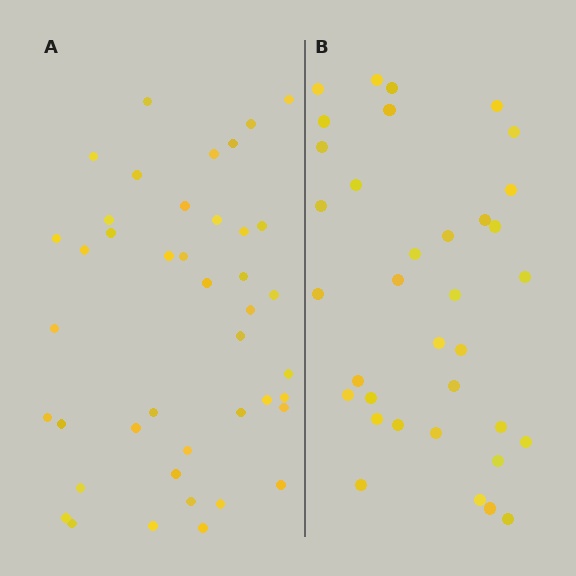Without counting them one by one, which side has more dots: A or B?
Region A (the left region) has more dots.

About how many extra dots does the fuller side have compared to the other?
Region A has roughly 8 or so more dots than region B.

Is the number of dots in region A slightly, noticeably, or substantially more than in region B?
Region A has only slightly more — the two regions are fairly close. The ratio is roughly 1.2 to 1.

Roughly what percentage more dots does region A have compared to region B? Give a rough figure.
About 20% more.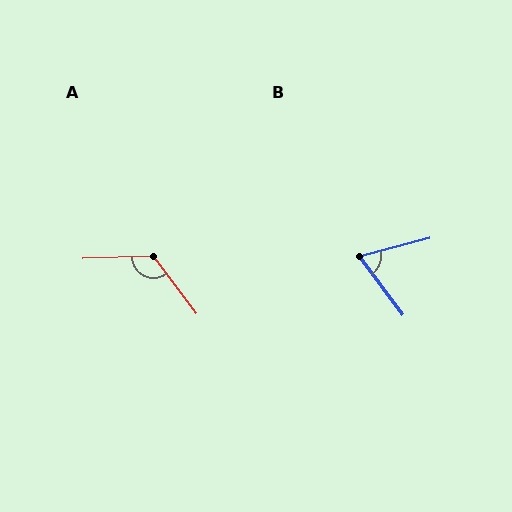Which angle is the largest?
A, at approximately 125 degrees.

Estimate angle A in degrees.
Approximately 125 degrees.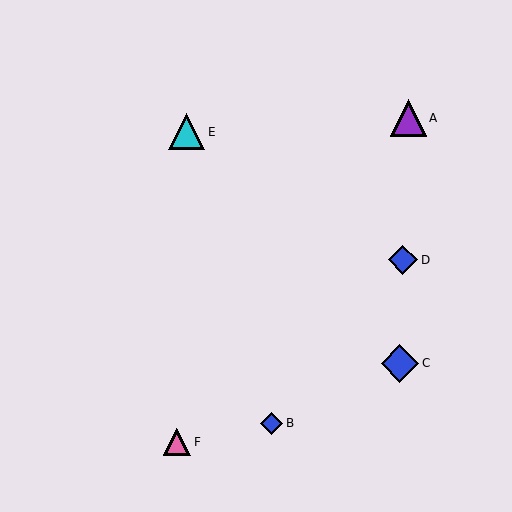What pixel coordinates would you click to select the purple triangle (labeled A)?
Click at (408, 118) to select the purple triangle A.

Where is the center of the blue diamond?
The center of the blue diamond is at (271, 423).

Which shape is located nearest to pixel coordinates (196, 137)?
The cyan triangle (labeled E) at (187, 132) is nearest to that location.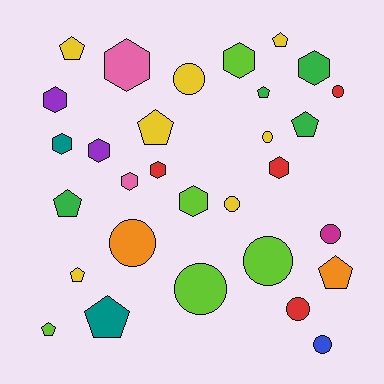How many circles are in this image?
There are 10 circles.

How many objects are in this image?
There are 30 objects.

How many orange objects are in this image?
There are 2 orange objects.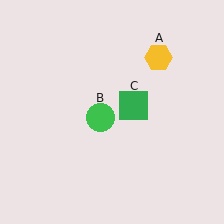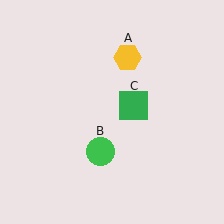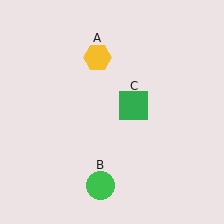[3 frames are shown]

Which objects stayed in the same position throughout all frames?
Green square (object C) remained stationary.